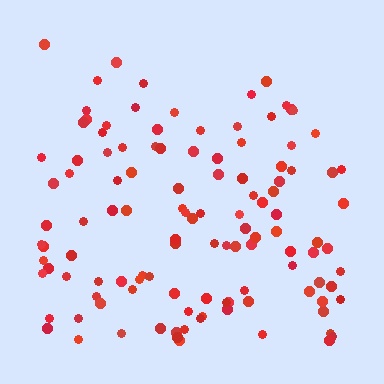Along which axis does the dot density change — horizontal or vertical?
Vertical.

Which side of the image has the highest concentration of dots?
The bottom.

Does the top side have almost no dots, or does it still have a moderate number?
Still a moderate number, just noticeably fewer than the bottom.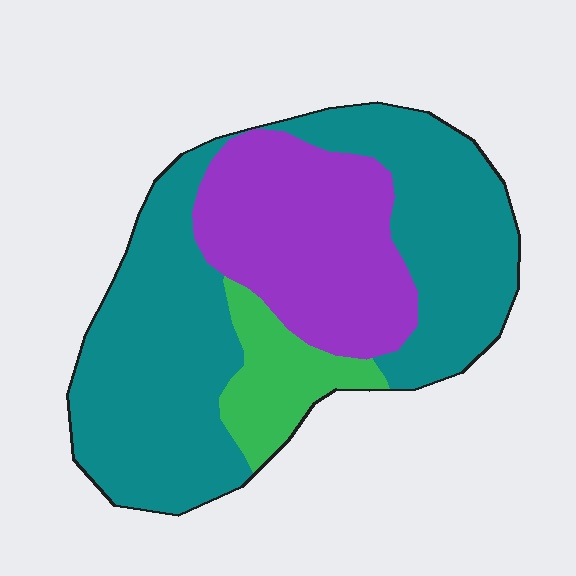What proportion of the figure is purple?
Purple covers about 30% of the figure.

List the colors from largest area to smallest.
From largest to smallest: teal, purple, green.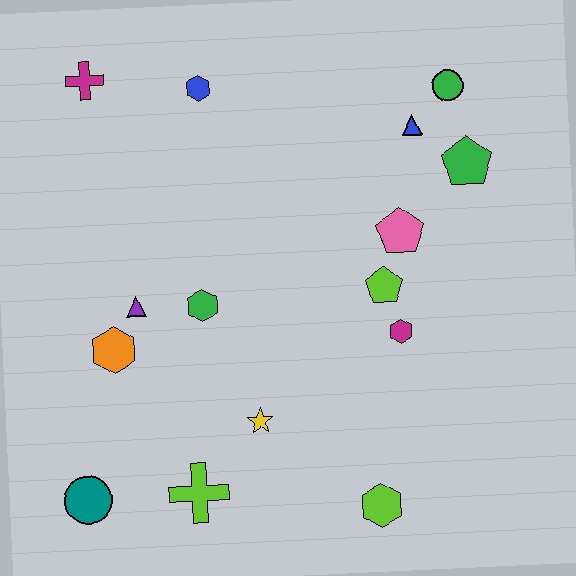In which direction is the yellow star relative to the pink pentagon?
The yellow star is below the pink pentagon.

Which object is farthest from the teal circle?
The green circle is farthest from the teal circle.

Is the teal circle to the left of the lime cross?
Yes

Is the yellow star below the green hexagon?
Yes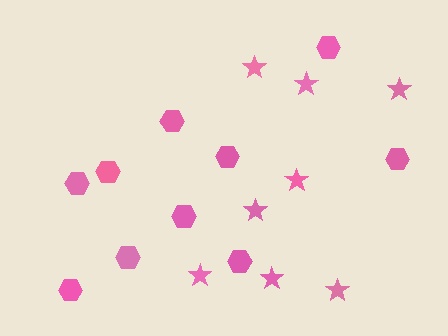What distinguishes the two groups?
There are 2 groups: one group of stars (8) and one group of hexagons (10).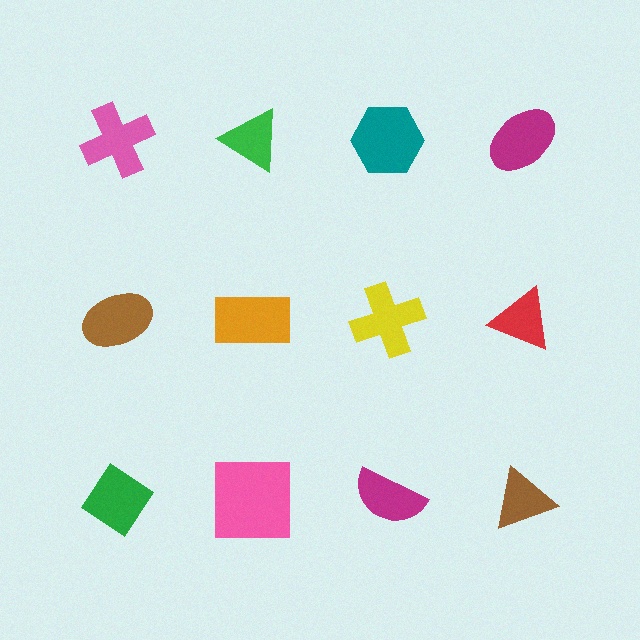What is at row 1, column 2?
A green triangle.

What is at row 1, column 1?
A pink cross.